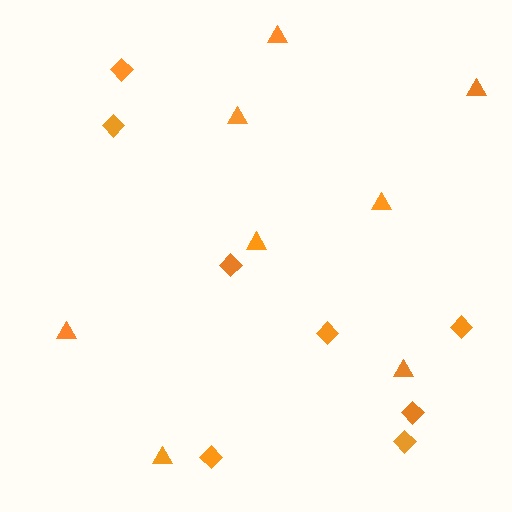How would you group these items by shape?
There are 2 groups: one group of diamonds (8) and one group of triangles (8).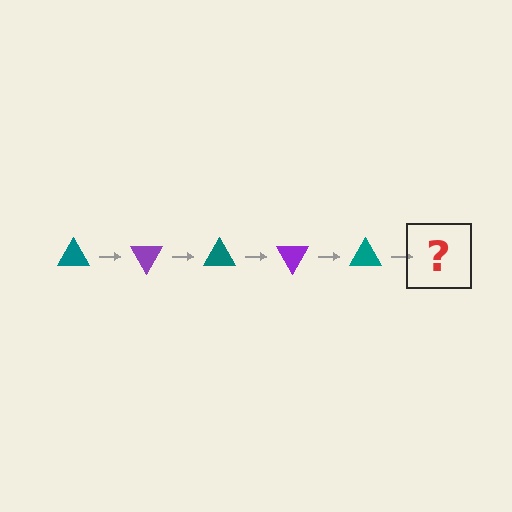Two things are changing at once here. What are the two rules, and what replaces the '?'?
The two rules are that it rotates 60 degrees each step and the color cycles through teal and purple. The '?' should be a purple triangle, rotated 300 degrees from the start.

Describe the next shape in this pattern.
It should be a purple triangle, rotated 300 degrees from the start.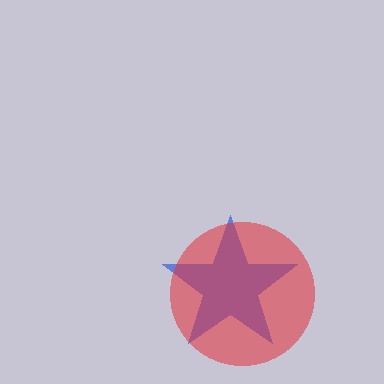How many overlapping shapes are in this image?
There are 2 overlapping shapes in the image.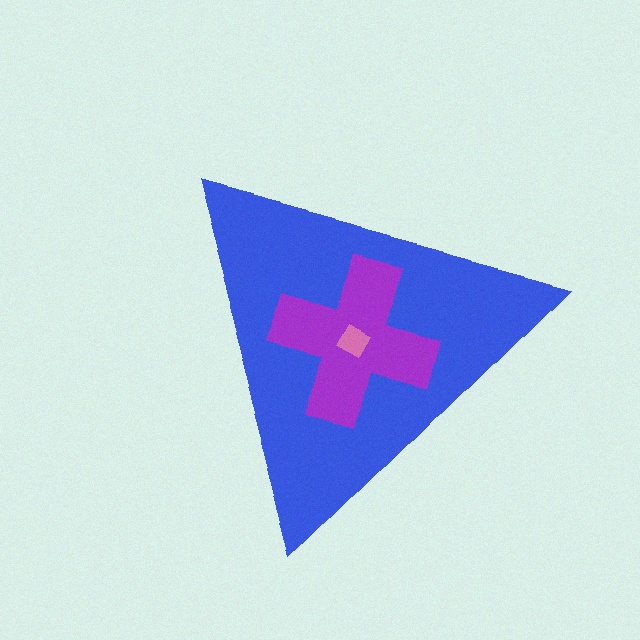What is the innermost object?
The pink square.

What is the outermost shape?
The blue triangle.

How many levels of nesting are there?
3.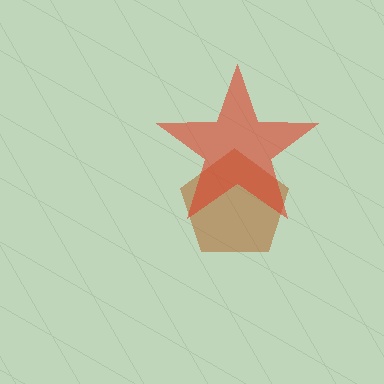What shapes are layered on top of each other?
The layered shapes are: a brown pentagon, a red star.